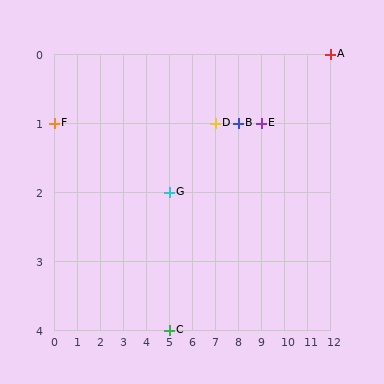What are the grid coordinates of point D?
Point D is at grid coordinates (7, 1).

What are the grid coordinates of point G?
Point G is at grid coordinates (5, 2).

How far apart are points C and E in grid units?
Points C and E are 4 columns and 3 rows apart (about 5.0 grid units diagonally).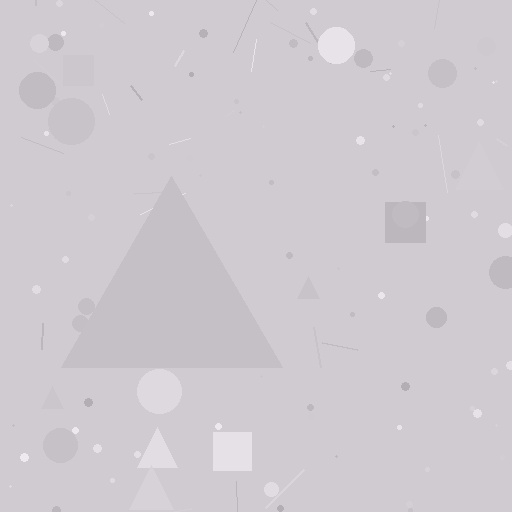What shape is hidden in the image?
A triangle is hidden in the image.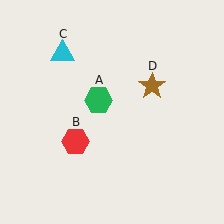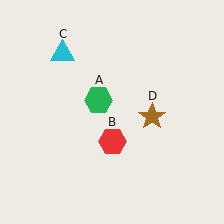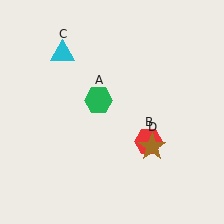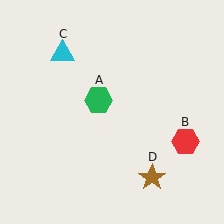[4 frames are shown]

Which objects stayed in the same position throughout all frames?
Green hexagon (object A) and cyan triangle (object C) remained stationary.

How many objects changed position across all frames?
2 objects changed position: red hexagon (object B), brown star (object D).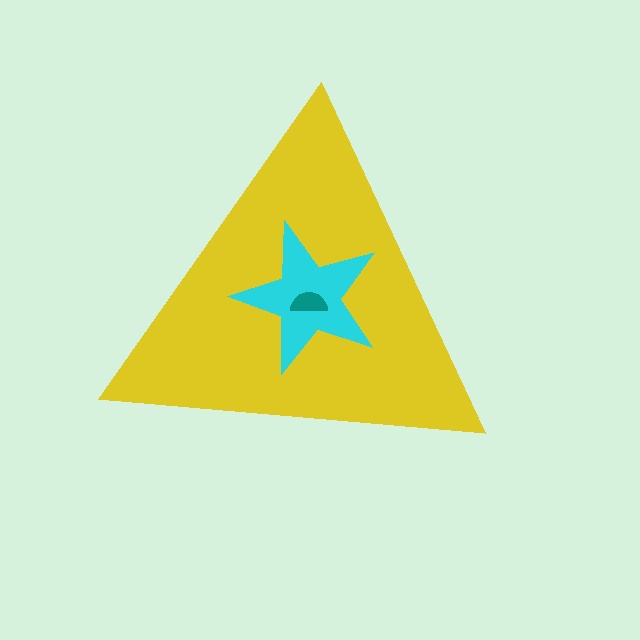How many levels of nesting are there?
3.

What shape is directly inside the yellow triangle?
The cyan star.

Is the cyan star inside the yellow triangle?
Yes.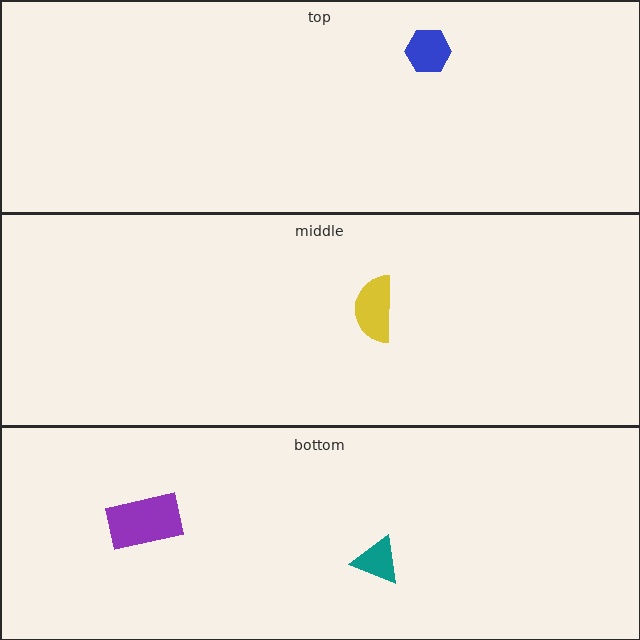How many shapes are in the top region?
1.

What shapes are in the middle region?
The yellow semicircle.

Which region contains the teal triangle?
The bottom region.